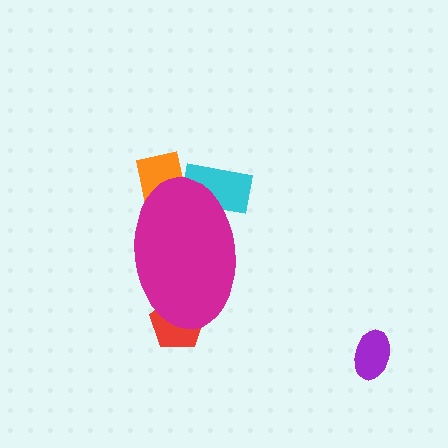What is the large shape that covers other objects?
A magenta ellipse.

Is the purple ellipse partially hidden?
No, the purple ellipse is fully visible.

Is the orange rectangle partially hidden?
Yes, the orange rectangle is partially hidden behind the magenta ellipse.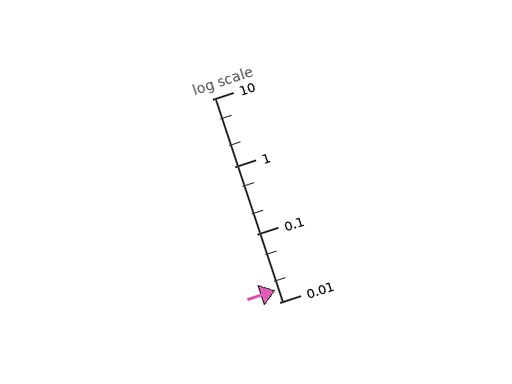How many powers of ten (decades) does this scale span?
The scale spans 3 decades, from 0.01 to 10.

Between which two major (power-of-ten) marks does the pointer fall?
The pointer is between 0.01 and 0.1.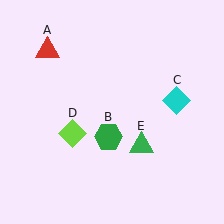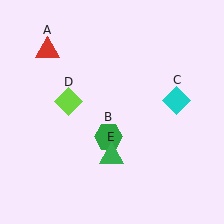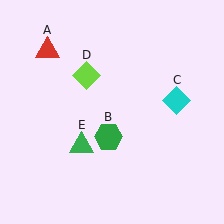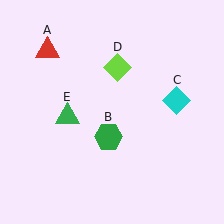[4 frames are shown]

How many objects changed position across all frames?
2 objects changed position: lime diamond (object D), green triangle (object E).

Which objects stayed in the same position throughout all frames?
Red triangle (object A) and green hexagon (object B) and cyan diamond (object C) remained stationary.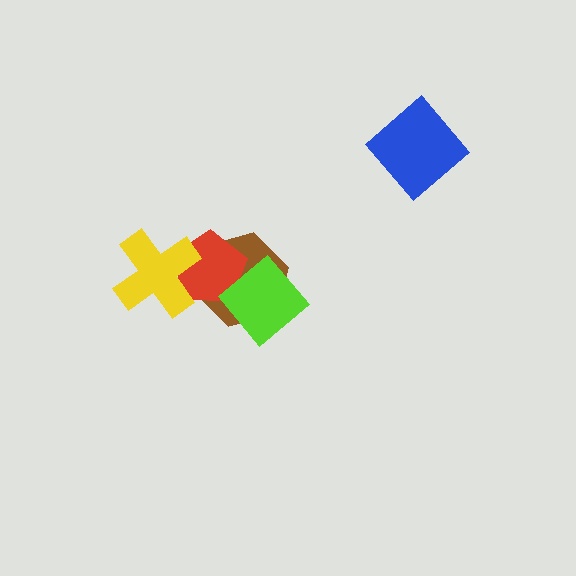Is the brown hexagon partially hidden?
Yes, it is partially covered by another shape.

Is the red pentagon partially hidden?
Yes, it is partially covered by another shape.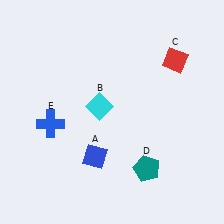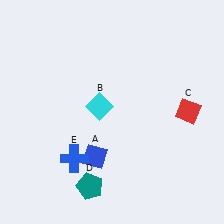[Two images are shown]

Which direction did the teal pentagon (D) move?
The teal pentagon (D) moved left.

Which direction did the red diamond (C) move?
The red diamond (C) moved down.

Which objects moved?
The objects that moved are: the red diamond (C), the teal pentagon (D), the blue cross (E).